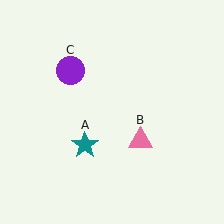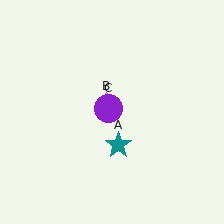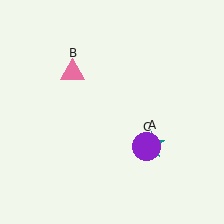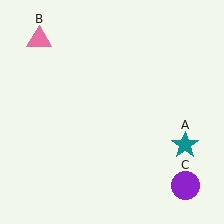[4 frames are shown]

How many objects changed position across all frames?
3 objects changed position: teal star (object A), pink triangle (object B), purple circle (object C).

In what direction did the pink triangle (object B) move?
The pink triangle (object B) moved up and to the left.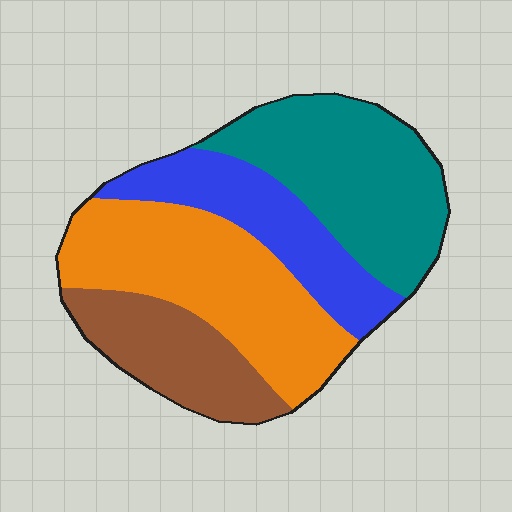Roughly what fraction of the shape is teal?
Teal covers 30% of the shape.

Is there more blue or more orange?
Orange.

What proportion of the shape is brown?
Brown takes up between a sixth and a third of the shape.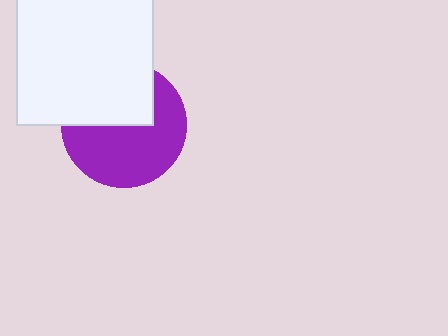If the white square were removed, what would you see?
You would see the complete purple circle.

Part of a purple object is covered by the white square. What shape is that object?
It is a circle.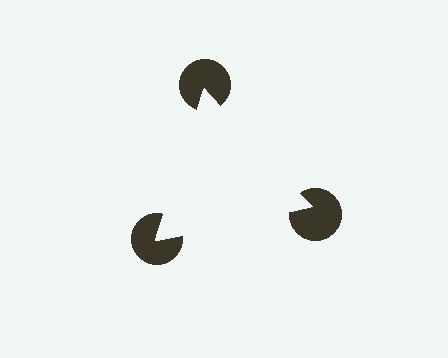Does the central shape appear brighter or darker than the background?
It typically appears slightly brighter than the background, even though no actual brightness change is drawn.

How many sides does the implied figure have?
3 sides.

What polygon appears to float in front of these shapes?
An illusory triangle — its edges are inferred from the aligned wedge cuts in the pac-man discs, not physically drawn.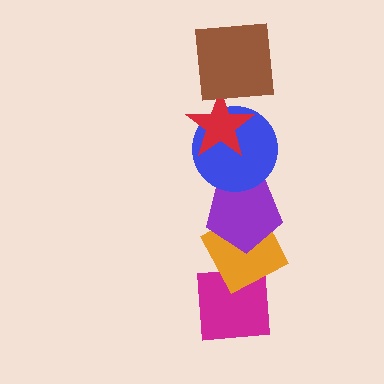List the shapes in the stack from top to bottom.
From top to bottom: the brown square, the red star, the blue circle, the purple pentagon, the orange diamond, the magenta square.